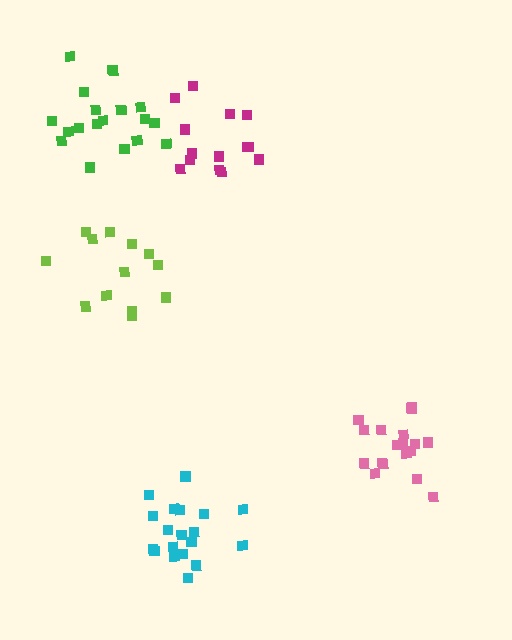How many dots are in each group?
Group 1: 19 dots, Group 2: 19 dots, Group 3: 13 dots, Group 4: 19 dots, Group 5: 14 dots (84 total).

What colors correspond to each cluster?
The clusters are colored: pink, green, lime, cyan, magenta.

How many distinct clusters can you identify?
There are 5 distinct clusters.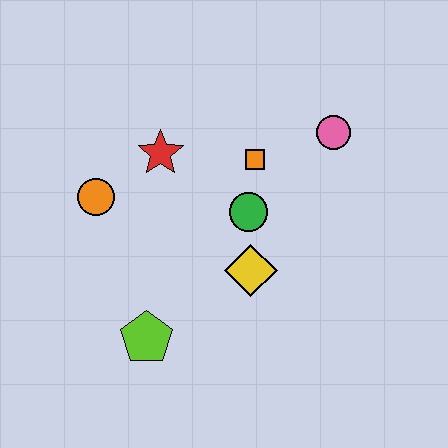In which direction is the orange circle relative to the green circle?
The orange circle is to the left of the green circle.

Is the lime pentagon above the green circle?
No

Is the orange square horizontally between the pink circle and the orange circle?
Yes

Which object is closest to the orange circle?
The red star is closest to the orange circle.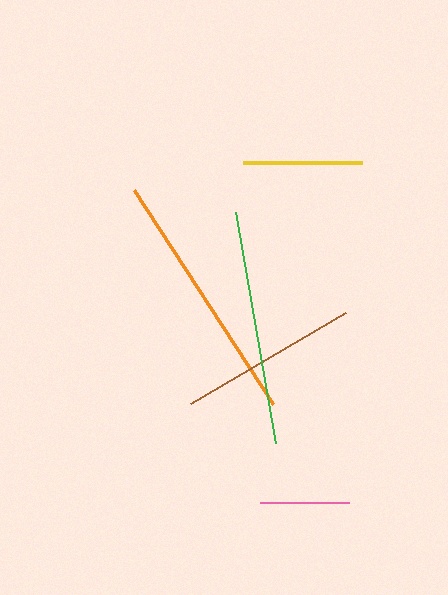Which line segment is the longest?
The orange line is the longest at approximately 255 pixels.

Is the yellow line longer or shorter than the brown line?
The brown line is longer than the yellow line.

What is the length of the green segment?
The green segment is approximately 235 pixels long.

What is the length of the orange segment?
The orange segment is approximately 255 pixels long.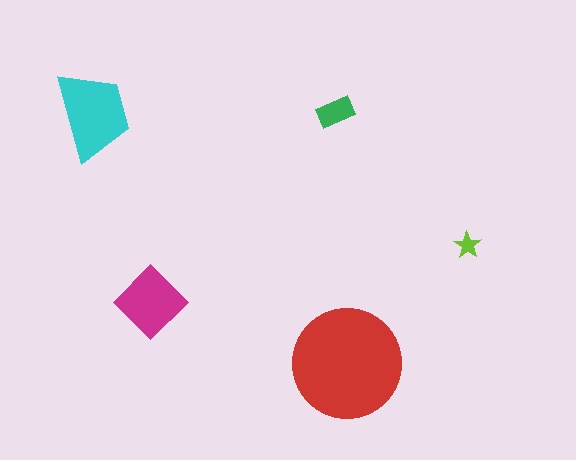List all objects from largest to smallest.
The red circle, the cyan trapezoid, the magenta diamond, the green rectangle, the lime star.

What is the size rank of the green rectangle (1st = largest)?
4th.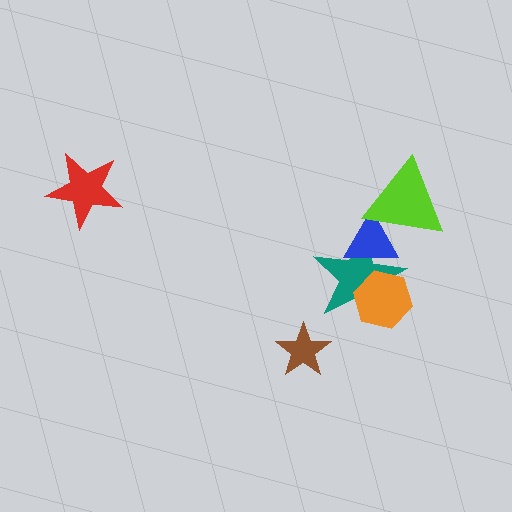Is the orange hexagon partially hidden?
No, no other shape covers it.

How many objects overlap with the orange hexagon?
1 object overlaps with the orange hexagon.